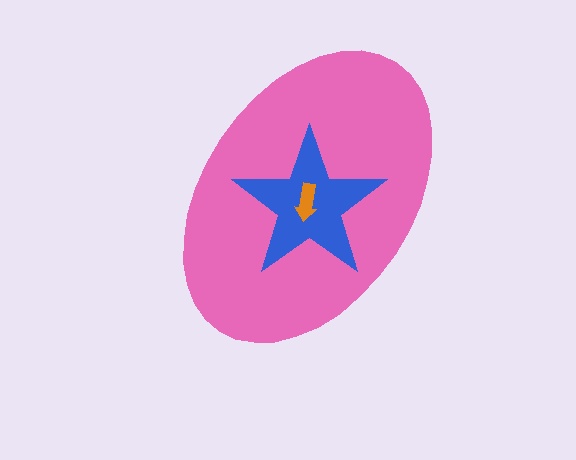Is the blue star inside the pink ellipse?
Yes.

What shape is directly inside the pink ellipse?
The blue star.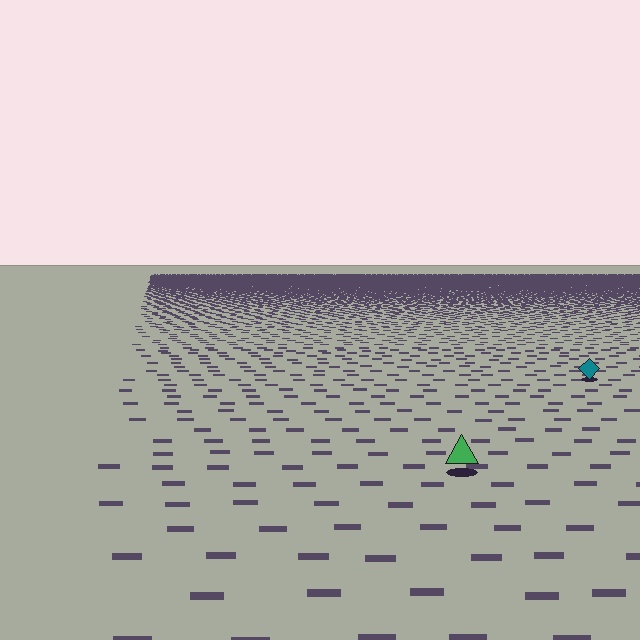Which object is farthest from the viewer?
The teal diamond is farthest from the viewer. It appears smaller and the ground texture around it is denser.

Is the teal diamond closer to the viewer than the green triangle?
No. The green triangle is closer — you can tell from the texture gradient: the ground texture is coarser near it.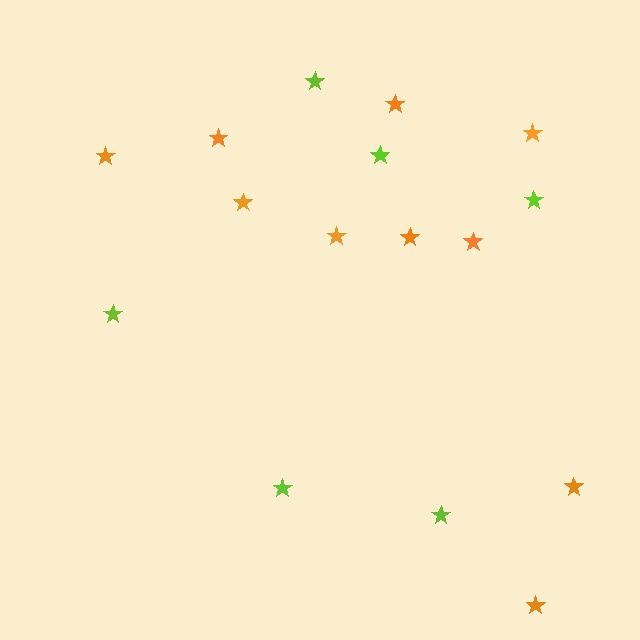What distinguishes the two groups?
There are 2 groups: one group of lime stars (6) and one group of orange stars (10).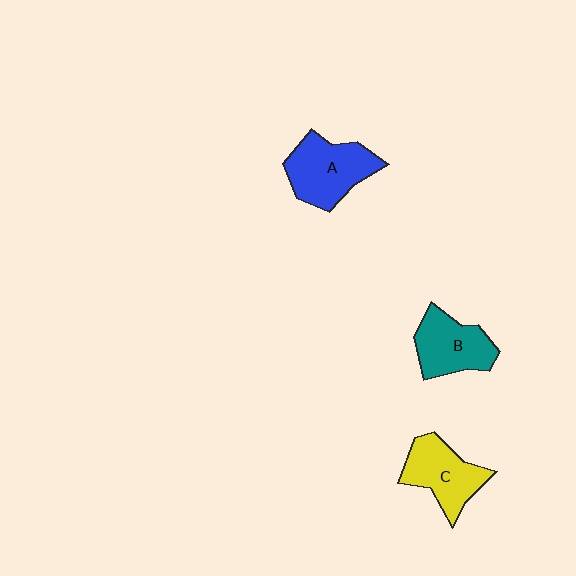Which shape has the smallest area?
Shape B (teal).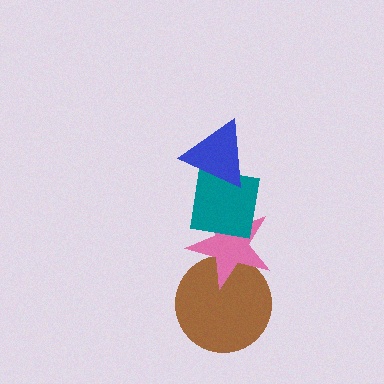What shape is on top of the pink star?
The teal square is on top of the pink star.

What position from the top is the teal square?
The teal square is 2nd from the top.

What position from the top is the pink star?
The pink star is 3rd from the top.